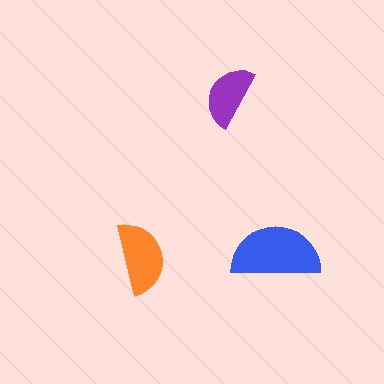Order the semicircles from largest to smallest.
the blue one, the orange one, the purple one.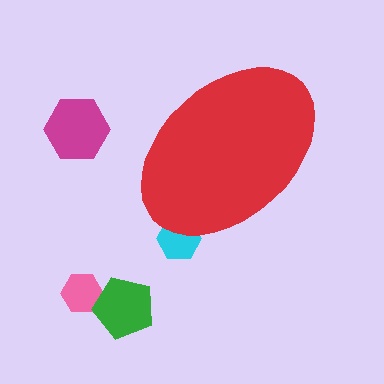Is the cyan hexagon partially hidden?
Yes, the cyan hexagon is partially hidden behind the red ellipse.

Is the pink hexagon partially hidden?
No, the pink hexagon is fully visible.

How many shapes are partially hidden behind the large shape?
1 shape is partially hidden.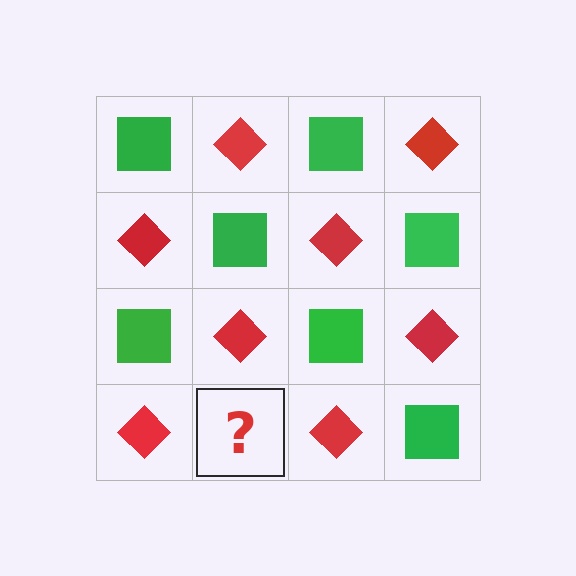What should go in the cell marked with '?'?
The missing cell should contain a green square.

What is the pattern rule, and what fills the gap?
The rule is that it alternates green square and red diamond in a checkerboard pattern. The gap should be filled with a green square.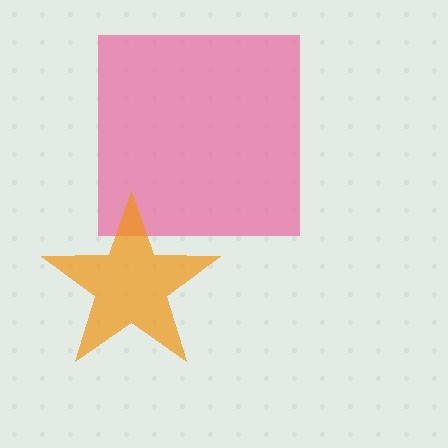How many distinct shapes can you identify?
There are 2 distinct shapes: a pink square, an orange star.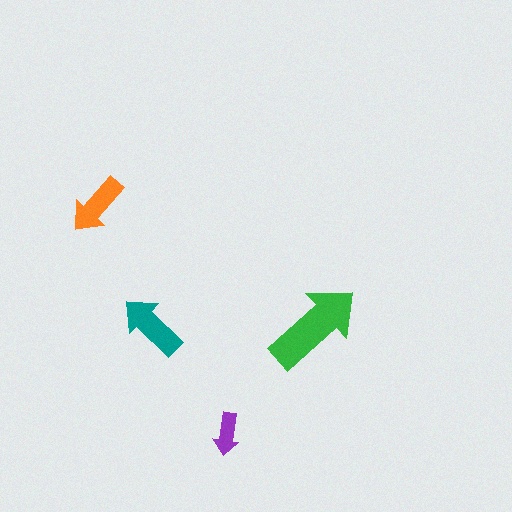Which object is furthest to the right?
The green arrow is rightmost.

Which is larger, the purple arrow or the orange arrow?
The orange one.